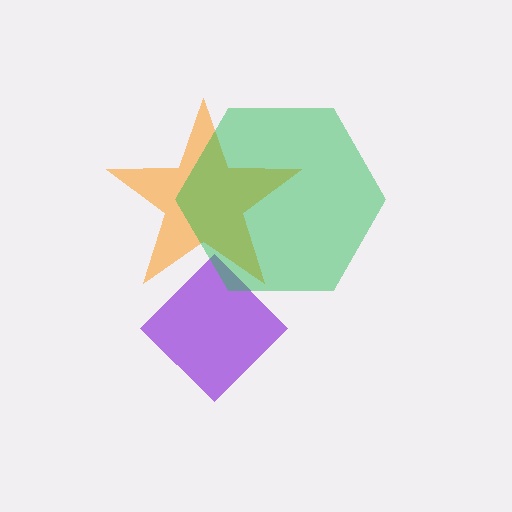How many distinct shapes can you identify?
There are 3 distinct shapes: an orange star, a purple diamond, a green hexagon.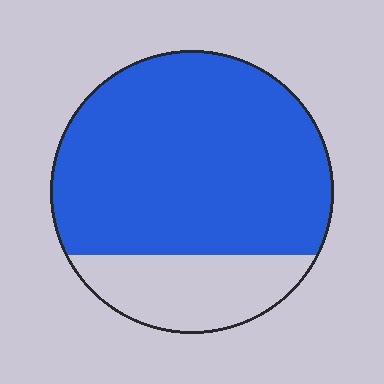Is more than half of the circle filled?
Yes.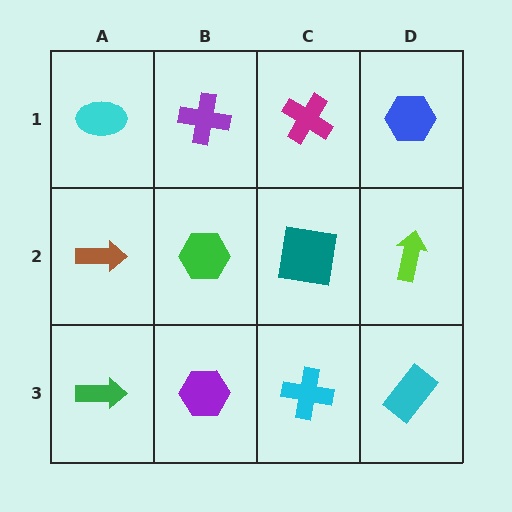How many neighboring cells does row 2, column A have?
3.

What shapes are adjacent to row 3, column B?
A green hexagon (row 2, column B), a green arrow (row 3, column A), a cyan cross (row 3, column C).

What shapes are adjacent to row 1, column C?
A teal square (row 2, column C), a purple cross (row 1, column B), a blue hexagon (row 1, column D).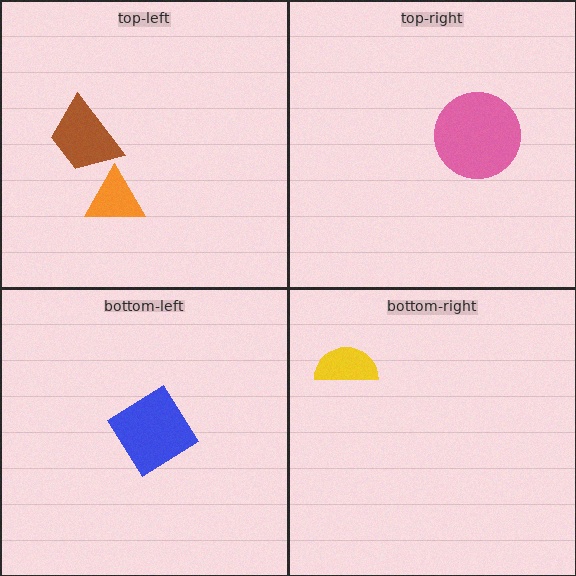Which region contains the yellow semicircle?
The bottom-right region.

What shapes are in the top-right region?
The pink circle.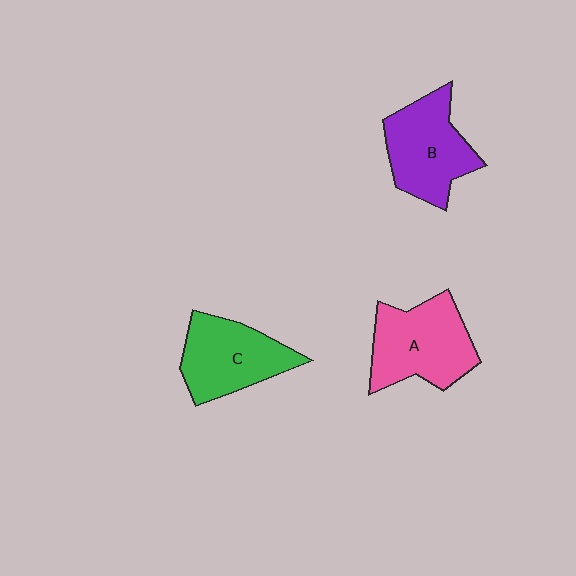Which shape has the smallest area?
Shape C (green).